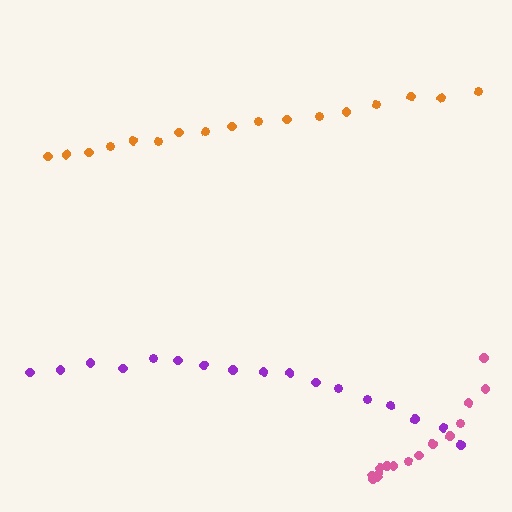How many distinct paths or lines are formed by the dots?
There are 3 distinct paths.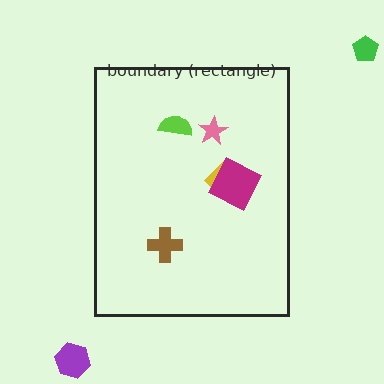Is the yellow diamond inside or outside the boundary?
Inside.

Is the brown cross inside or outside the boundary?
Inside.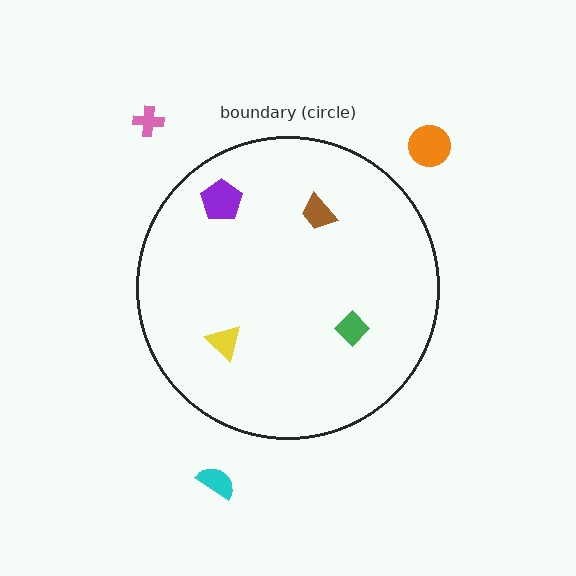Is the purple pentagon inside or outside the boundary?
Inside.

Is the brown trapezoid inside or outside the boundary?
Inside.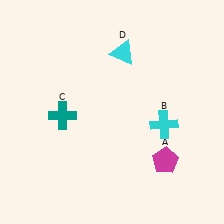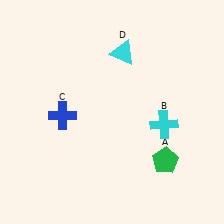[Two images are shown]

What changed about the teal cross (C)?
In Image 1, C is teal. In Image 2, it changed to blue.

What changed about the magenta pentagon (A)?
In Image 1, A is magenta. In Image 2, it changed to green.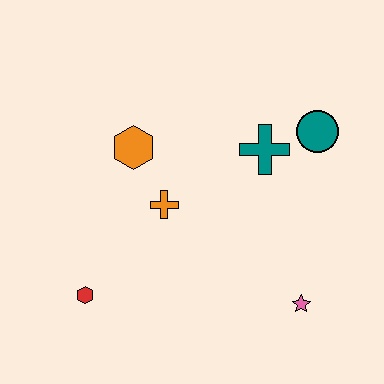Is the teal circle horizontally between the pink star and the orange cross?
No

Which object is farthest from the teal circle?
The red hexagon is farthest from the teal circle.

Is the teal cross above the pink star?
Yes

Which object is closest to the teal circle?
The teal cross is closest to the teal circle.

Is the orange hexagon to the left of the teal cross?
Yes